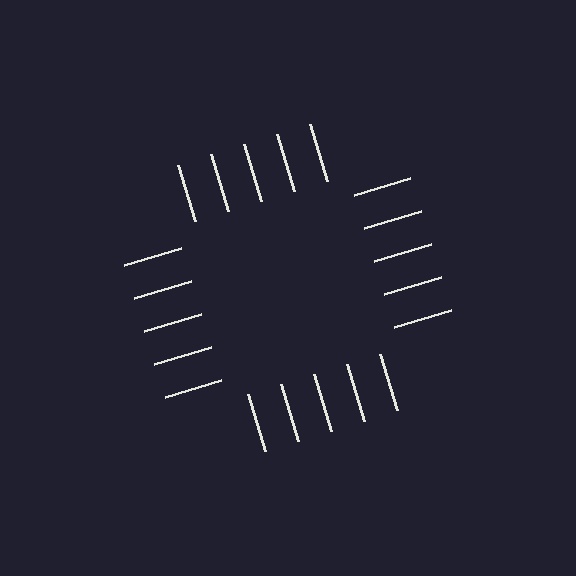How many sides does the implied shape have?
4 sides — the line-ends trace a square.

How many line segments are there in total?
20 — 5 along each of the 4 edges.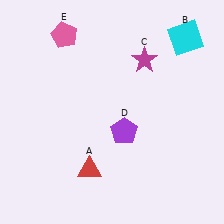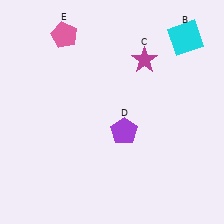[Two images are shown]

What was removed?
The red triangle (A) was removed in Image 2.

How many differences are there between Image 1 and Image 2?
There is 1 difference between the two images.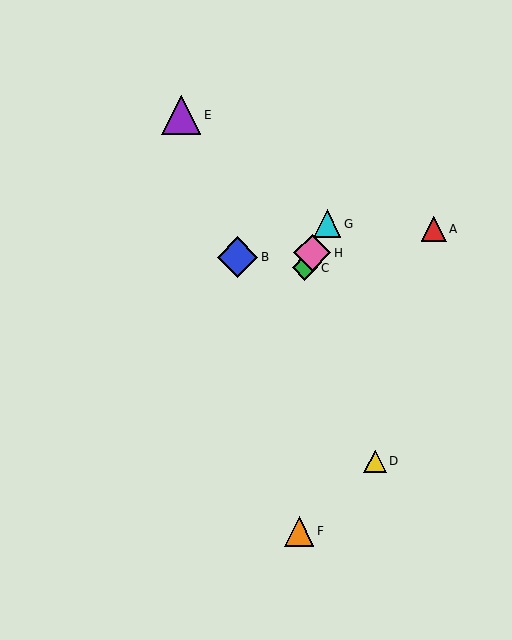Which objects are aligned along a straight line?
Objects C, G, H are aligned along a straight line.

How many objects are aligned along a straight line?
3 objects (C, G, H) are aligned along a straight line.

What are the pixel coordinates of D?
Object D is at (375, 461).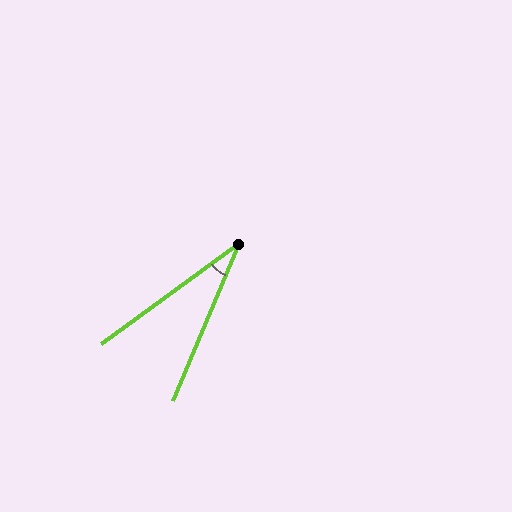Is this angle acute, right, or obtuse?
It is acute.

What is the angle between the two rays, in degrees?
Approximately 31 degrees.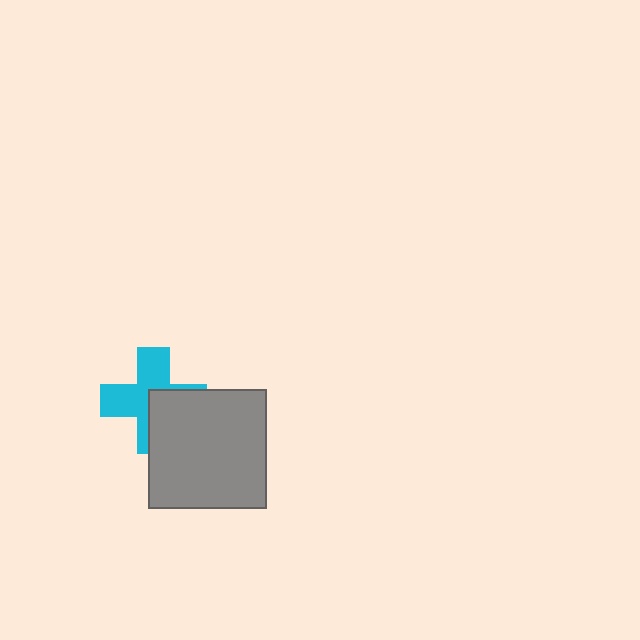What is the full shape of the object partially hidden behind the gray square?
The partially hidden object is a cyan cross.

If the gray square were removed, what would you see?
You would see the complete cyan cross.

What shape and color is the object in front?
The object in front is a gray square.